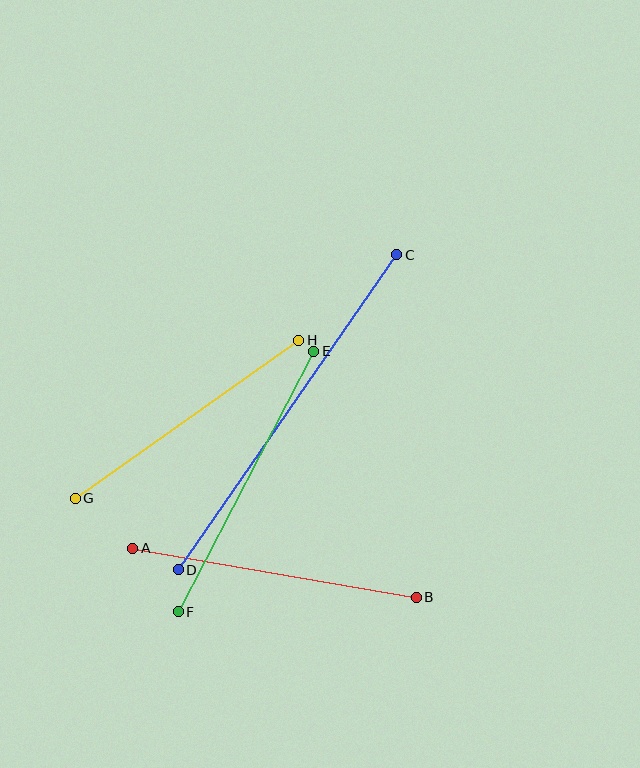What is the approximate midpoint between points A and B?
The midpoint is at approximately (275, 573) pixels.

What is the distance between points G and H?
The distance is approximately 274 pixels.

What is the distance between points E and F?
The distance is approximately 293 pixels.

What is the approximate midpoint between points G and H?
The midpoint is at approximately (187, 419) pixels.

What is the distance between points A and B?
The distance is approximately 287 pixels.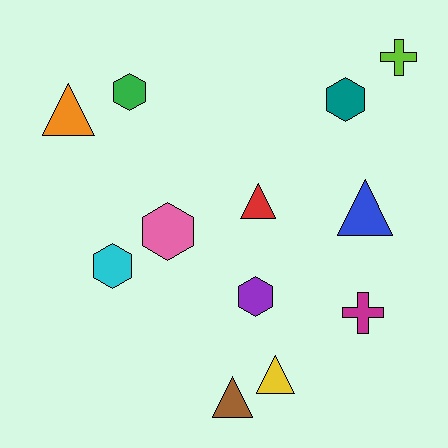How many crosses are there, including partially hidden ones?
There are 2 crosses.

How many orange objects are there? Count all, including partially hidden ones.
There is 1 orange object.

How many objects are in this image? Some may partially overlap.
There are 12 objects.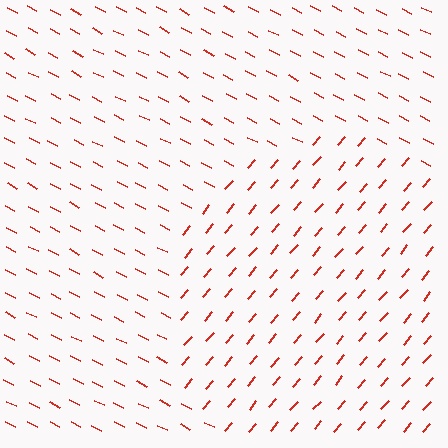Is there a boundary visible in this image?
Yes, there is a texture boundary formed by a change in line orientation.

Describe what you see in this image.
The image is filled with small red line segments. A circle region in the image has lines oriented differently from the surrounding lines, creating a visible texture boundary.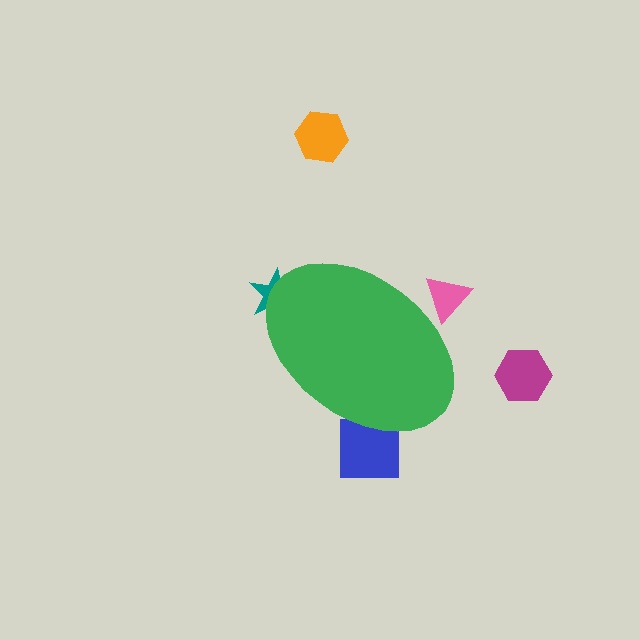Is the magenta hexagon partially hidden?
No, the magenta hexagon is fully visible.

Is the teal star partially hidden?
Yes, the teal star is partially hidden behind the green ellipse.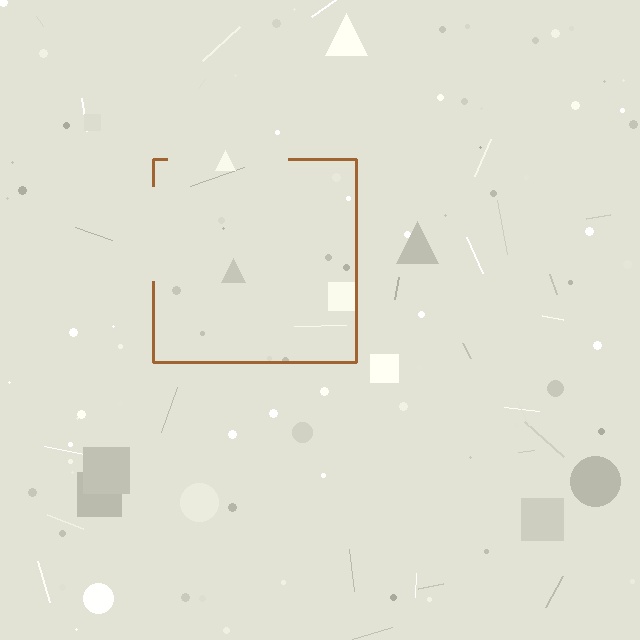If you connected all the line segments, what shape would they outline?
They would outline a square.